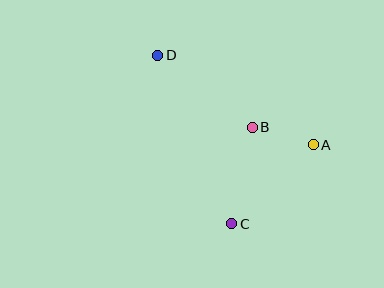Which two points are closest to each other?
Points A and B are closest to each other.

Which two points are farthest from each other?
Points C and D are farthest from each other.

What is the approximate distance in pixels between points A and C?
The distance between A and C is approximately 113 pixels.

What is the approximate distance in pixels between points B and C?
The distance between B and C is approximately 98 pixels.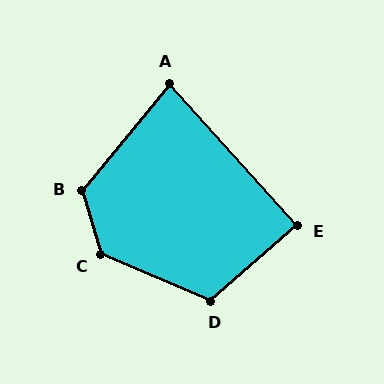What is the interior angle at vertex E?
Approximately 89 degrees (approximately right).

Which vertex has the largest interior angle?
C, at approximately 130 degrees.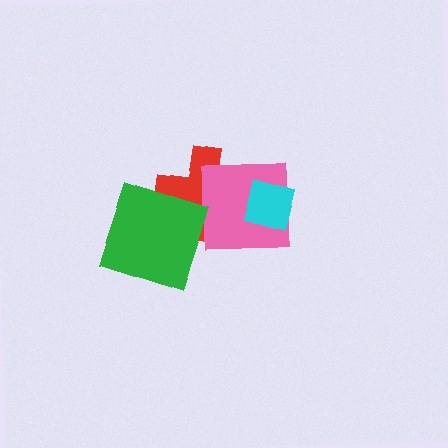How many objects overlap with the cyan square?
1 object overlaps with the cyan square.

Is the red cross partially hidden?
Yes, it is partially covered by another shape.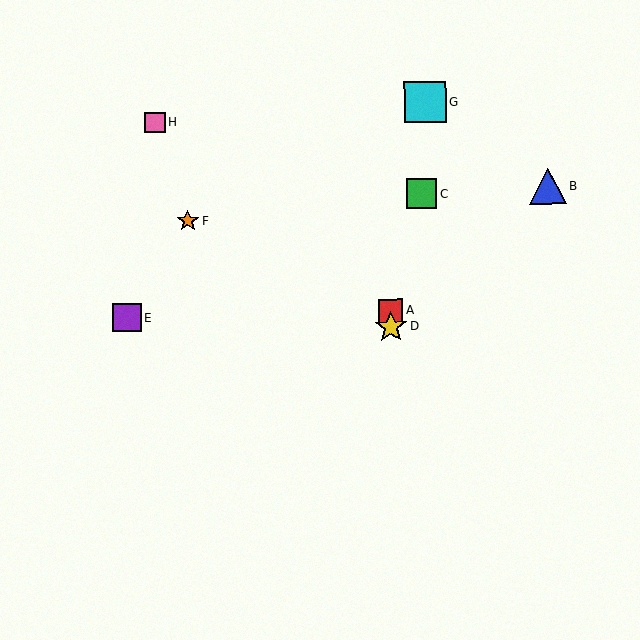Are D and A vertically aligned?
Yes, both are at x≈391.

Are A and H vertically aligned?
No, A is at x≈391 and H is at x≈155.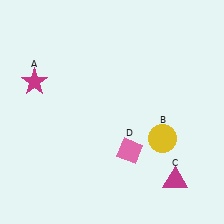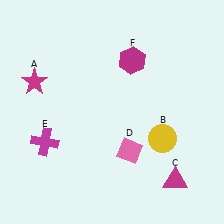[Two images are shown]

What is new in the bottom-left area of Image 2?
A magenta cross (E) was added in the bottom-left area of Image 2.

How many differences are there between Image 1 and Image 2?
There are 2 differences between the two images.